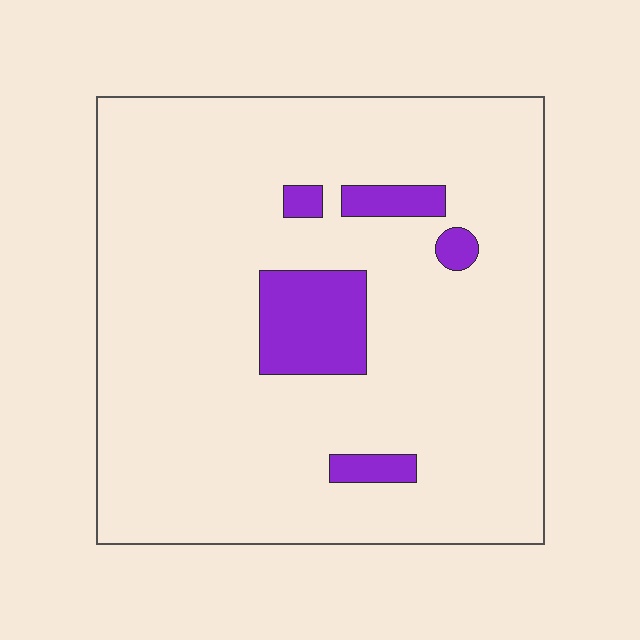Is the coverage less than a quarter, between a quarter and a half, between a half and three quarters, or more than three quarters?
Less than a quarter.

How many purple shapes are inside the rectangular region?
5.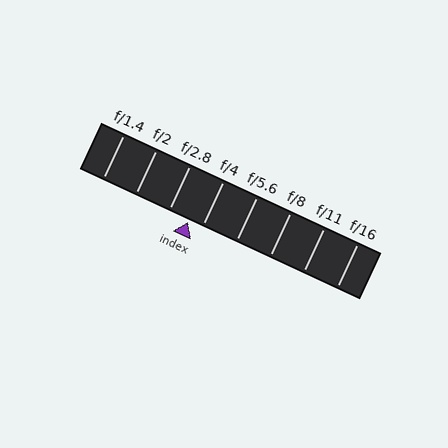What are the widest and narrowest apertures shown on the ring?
The widest aperture shown is f/1.4 and the narrowest is f/16.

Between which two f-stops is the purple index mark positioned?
The index mark is between f/2.8 and f/4.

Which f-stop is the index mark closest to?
The index mark is closest to f/4.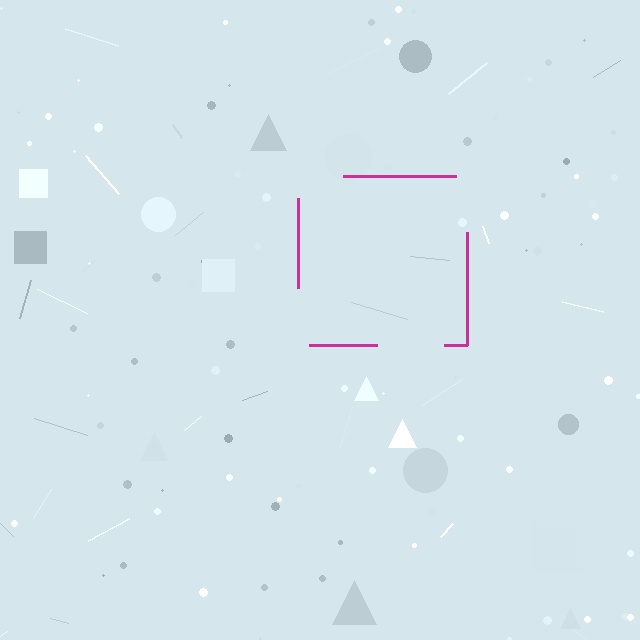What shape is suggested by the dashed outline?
The dashed outline suggests a square.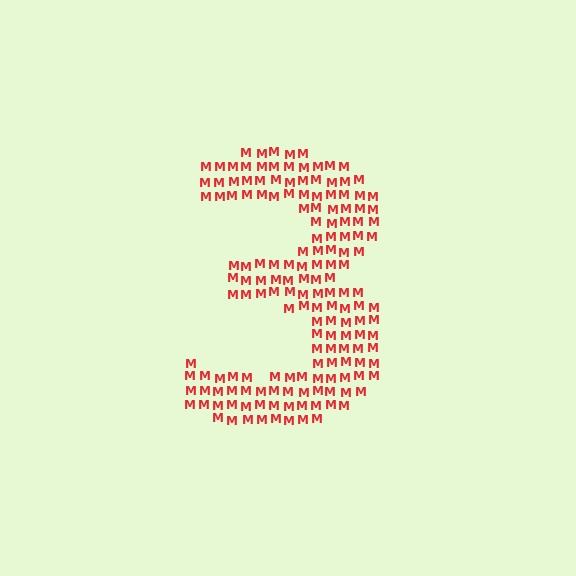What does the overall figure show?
The overall figure shows the digit 3.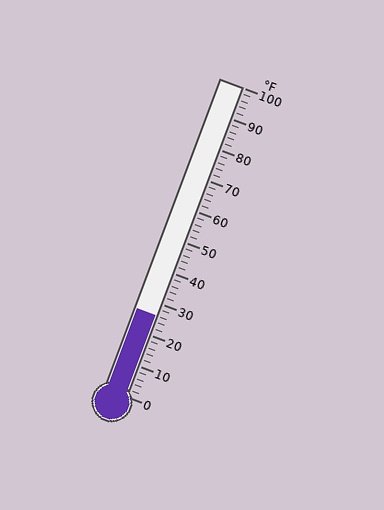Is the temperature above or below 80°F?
The temperature is below 80°F.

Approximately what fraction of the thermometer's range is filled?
The thermometer is filled to approximately 25% of its range.